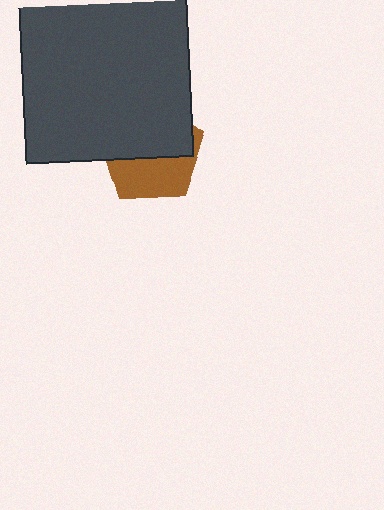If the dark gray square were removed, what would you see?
You would see the complete brown pentagon.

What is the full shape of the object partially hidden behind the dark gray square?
The partially hidden object is a brown pentagon.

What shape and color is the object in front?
The object in front is a dark gray square.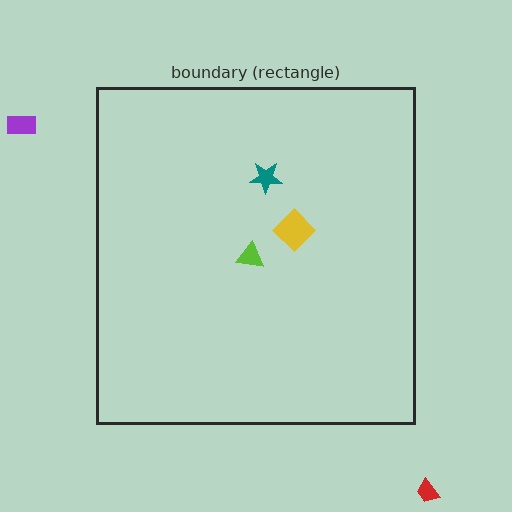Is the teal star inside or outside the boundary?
Inside.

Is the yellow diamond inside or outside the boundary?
Inside.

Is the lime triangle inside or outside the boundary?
Inside.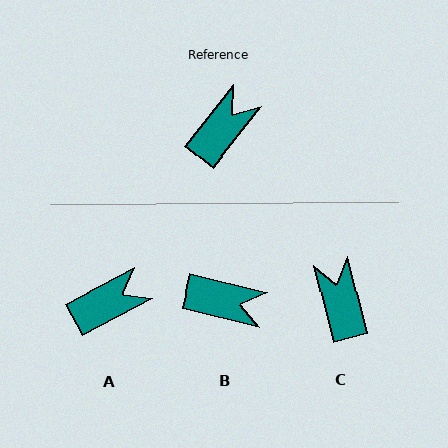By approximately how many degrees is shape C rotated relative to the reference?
Approximately 52 degrees counter-clockwise.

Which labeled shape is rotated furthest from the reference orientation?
B, about 66 degrees away.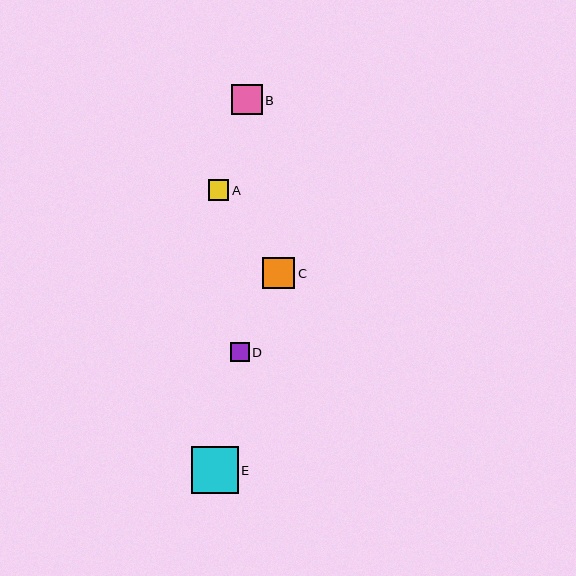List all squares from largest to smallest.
From largest to smallest: E, C, B, A, D.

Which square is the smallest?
Square D is the smallest with a size of approximately 19 pixels.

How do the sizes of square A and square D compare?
Square A and square D are approximately the same size.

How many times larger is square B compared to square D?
Square B is approximately 1.6 times the size of square D.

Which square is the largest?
Square E is the largest with a size of approximately 47 pixels.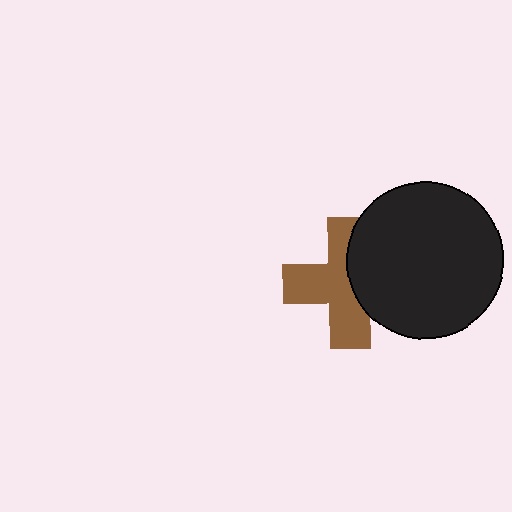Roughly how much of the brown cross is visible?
About half of it is visible (roughly 61%).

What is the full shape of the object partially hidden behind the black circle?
The partially hidden object is a brown cross.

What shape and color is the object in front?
The object in front is a black circle.